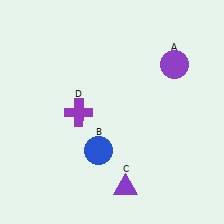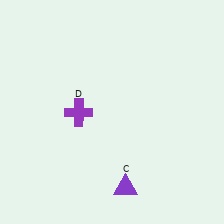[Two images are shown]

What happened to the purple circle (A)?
The purple circle (A) was removed in Image 2. It was in the top-right area of Image 1.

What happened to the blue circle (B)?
The blue circle (B) was removed in Image 2. It was in the bottom-left area of Image 1.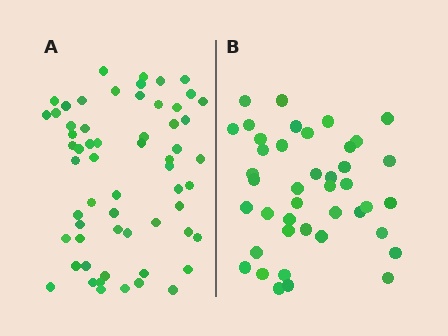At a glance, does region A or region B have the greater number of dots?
Region A (the left region) has more dots.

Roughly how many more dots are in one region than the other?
Region A has approximately 20 more dots than region B.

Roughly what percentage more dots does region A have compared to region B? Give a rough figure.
About 45% more.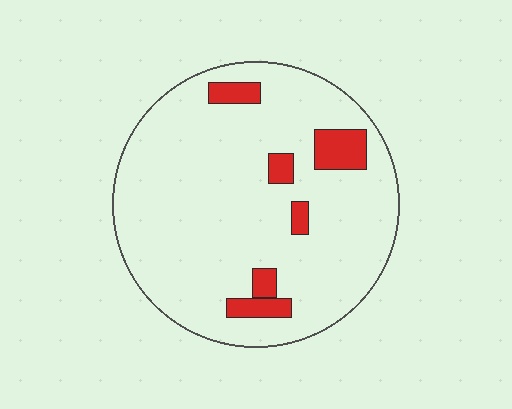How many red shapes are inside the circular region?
6.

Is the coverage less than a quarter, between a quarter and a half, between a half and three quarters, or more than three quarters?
Less than a quarter.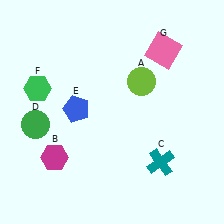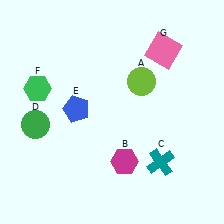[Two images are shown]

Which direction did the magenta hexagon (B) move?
The magenta hexagon (B) moved right.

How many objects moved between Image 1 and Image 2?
1 object moved between the two images.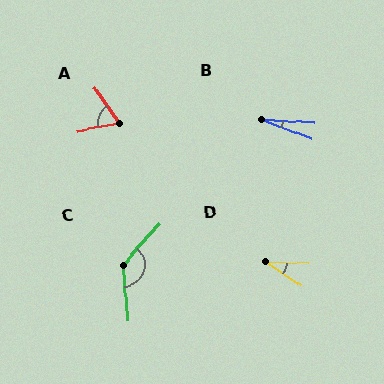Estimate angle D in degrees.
Approximately 31 degrees.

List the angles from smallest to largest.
B (18°), D (31°), A (65°), C (133°).